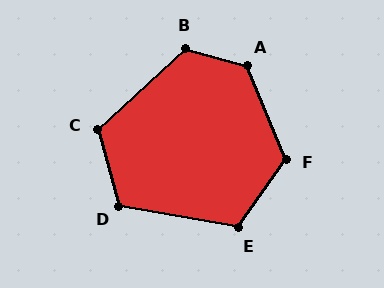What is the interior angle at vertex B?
Approximately 122 degrees (obtuse).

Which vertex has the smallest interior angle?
E, at approximately 115 degrees.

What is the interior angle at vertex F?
Approximately 122 degrees (obtuse).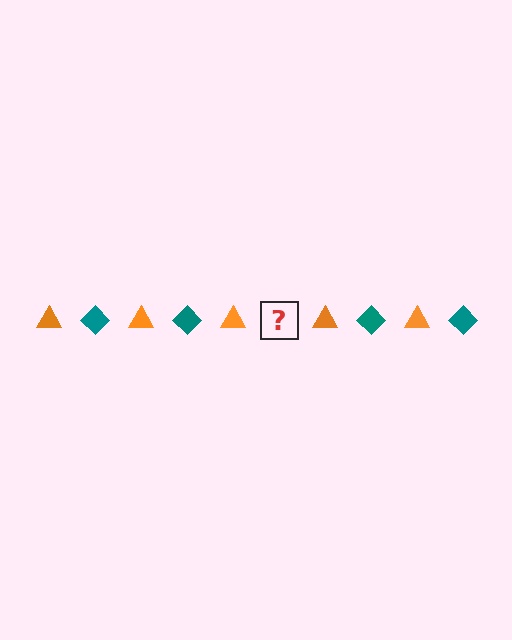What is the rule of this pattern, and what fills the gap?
The rule is that the pattern alternates between orange triangle and teal diamond. The gap should be filled with a teal diamond.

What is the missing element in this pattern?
The missing element is a teal diamond.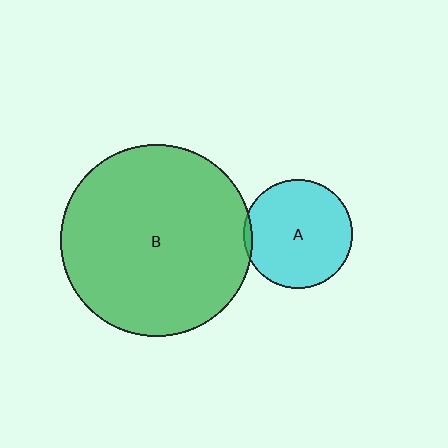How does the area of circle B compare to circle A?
Approximately 3.1 times.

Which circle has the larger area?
Circle B (green).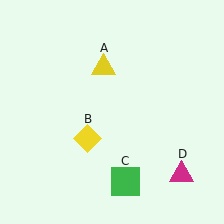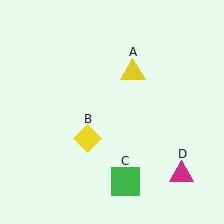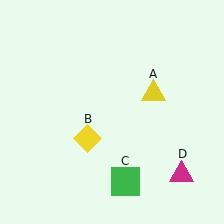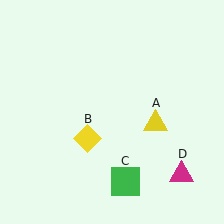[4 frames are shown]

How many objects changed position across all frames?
1 object changed position: yellow triangle (object A).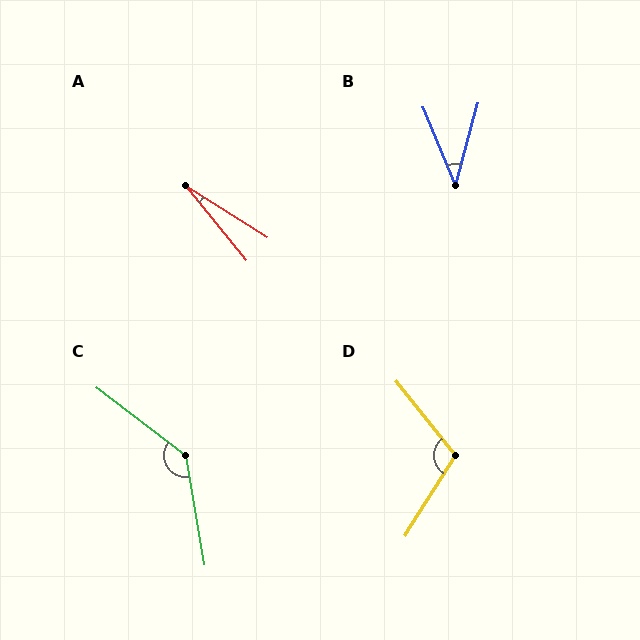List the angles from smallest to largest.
A (19°), B (38°), D (109°), C (137°).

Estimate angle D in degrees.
Approximately 109 degrees.